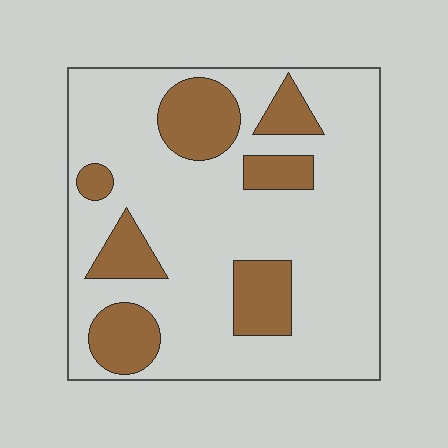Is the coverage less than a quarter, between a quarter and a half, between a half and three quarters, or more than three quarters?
Less than a quarter.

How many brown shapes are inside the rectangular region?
7.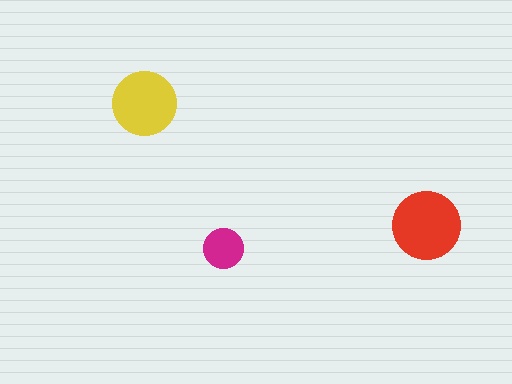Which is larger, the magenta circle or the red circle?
The red one.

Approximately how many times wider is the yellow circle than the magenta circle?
About 1.5 times wider.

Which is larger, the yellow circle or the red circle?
The red one.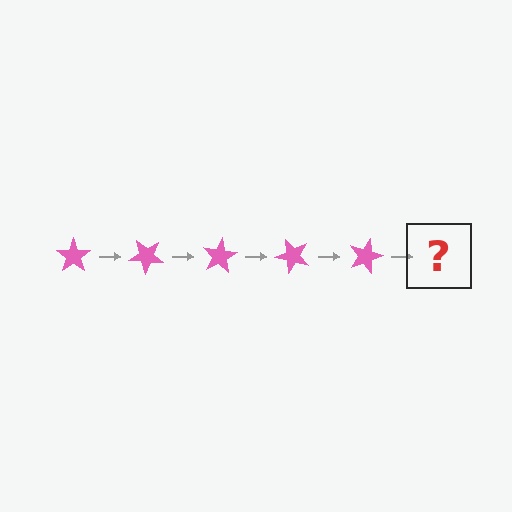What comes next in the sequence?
The next element should be a pink star rotated 200 degrees.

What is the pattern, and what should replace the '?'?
The pattern is that the star rotates 40 degrees each step. The '?' should be a pink star rotated 200 degrees.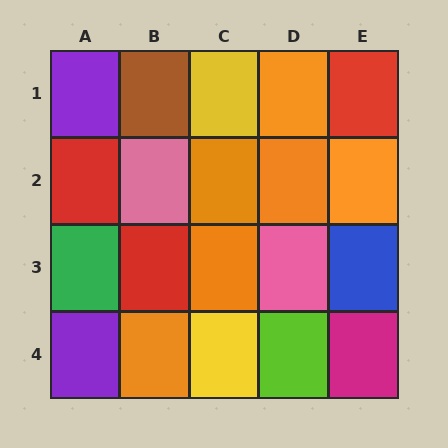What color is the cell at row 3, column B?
Red.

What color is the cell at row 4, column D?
Lime.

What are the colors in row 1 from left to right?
Purple, brown, yellow, orange, red.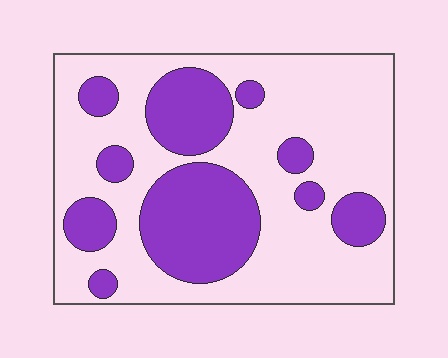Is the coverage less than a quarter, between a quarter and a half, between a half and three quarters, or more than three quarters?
Between a quarter and a half.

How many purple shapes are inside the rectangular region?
10.